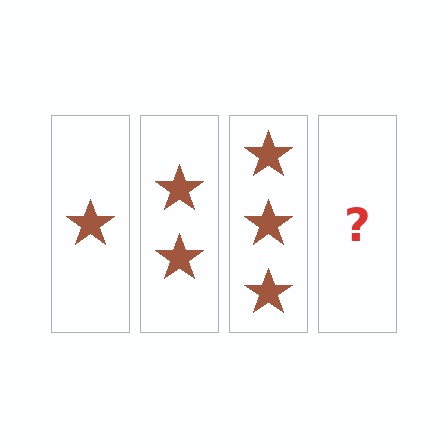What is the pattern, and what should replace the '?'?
The pattern is that each step adds one more star. The '?' should be 4 stars.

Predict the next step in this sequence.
The next step is 4 stars.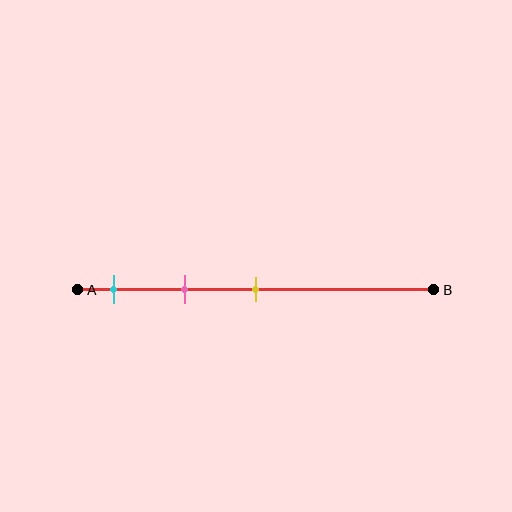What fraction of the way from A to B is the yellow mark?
The yellow mark is approximately 50% (0.5) of the way from A to B.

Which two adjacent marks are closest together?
The cyan and pink marks are the closest adjacent pair.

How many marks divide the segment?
There are 3 marks dividing the segment.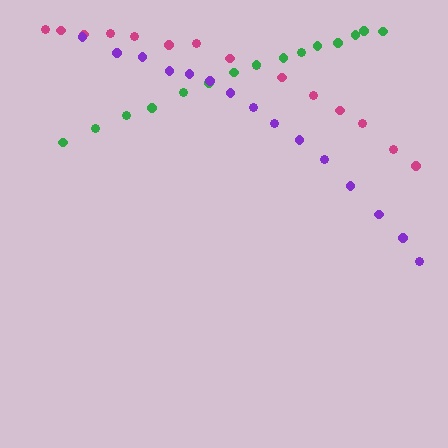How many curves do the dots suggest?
There are 3 distinct paths.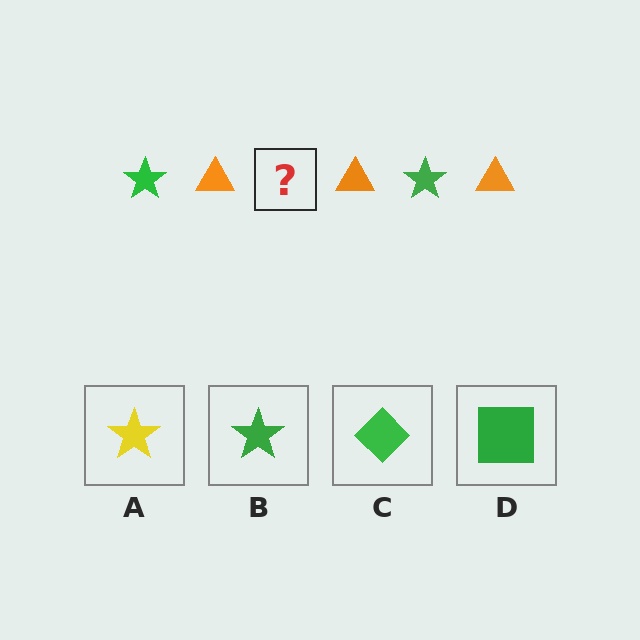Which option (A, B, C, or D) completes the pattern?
B.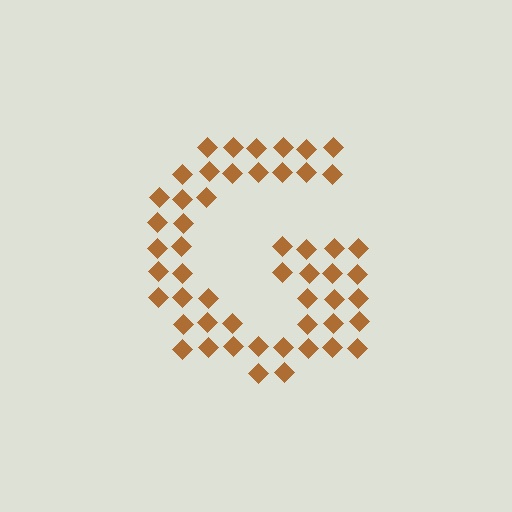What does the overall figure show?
The overall figure shows the letter G.